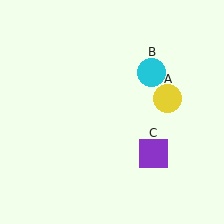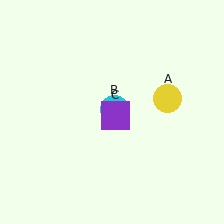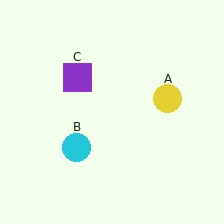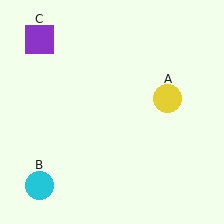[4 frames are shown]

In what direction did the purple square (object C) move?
The purple square (object C) moved up and to the left.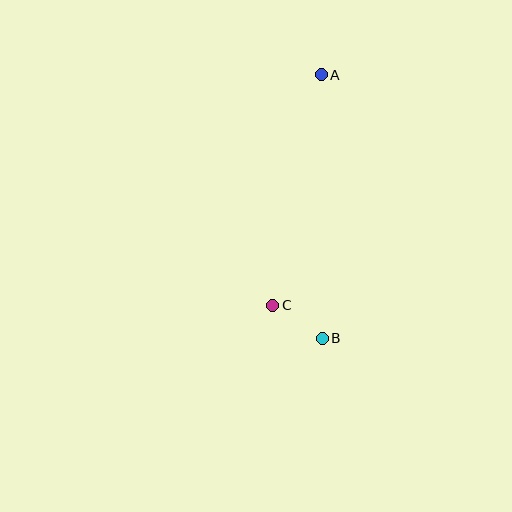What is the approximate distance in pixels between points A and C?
The distance between A and C is approximately 236 pixels.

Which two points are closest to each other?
Points B and C are closest to each other.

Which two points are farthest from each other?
Points A and B are farthest from each other.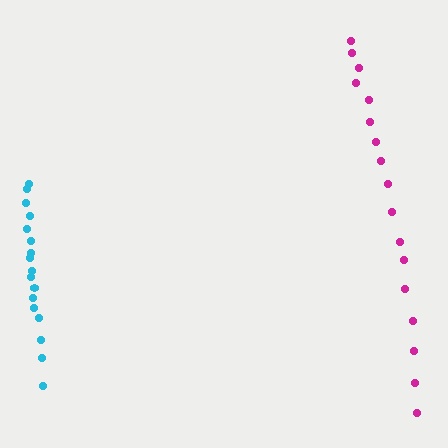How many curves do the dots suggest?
There are 2 distinct paths.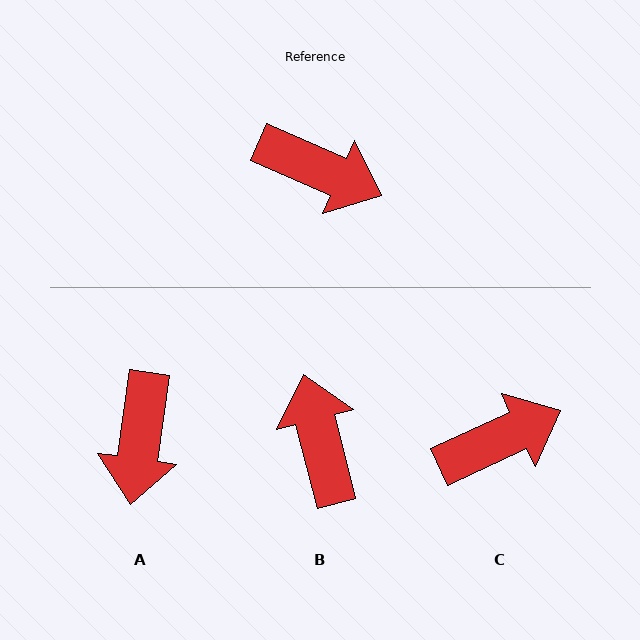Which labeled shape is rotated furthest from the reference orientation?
B, about 128 degrees away.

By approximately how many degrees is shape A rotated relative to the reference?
Approximately 74 degrees clockwise.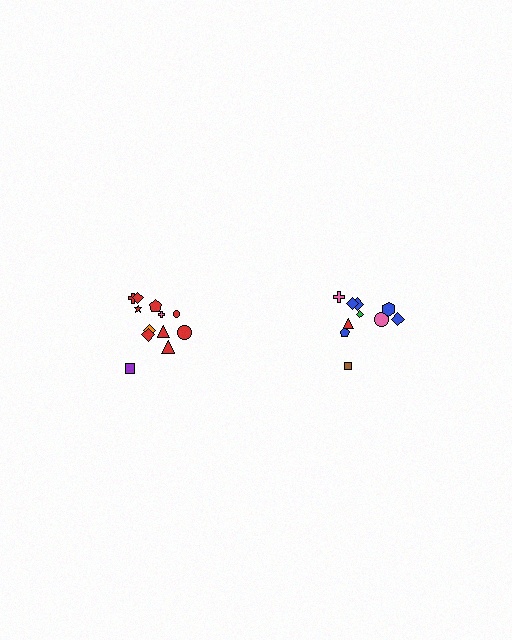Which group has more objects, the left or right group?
The left group.